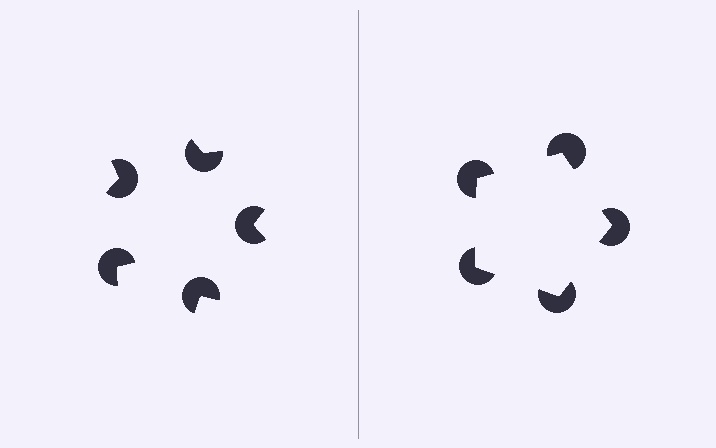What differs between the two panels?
The pac-man discs are positioned identically on both sides; only the wedge orientations differ. On the right they align to a pentagon; on the left they are misaligned.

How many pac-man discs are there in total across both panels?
10 — 5 on each side.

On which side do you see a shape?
An illusory pentagon appears on the right side. On the left side the wedge cuts are rotated, so no coherent shape forms.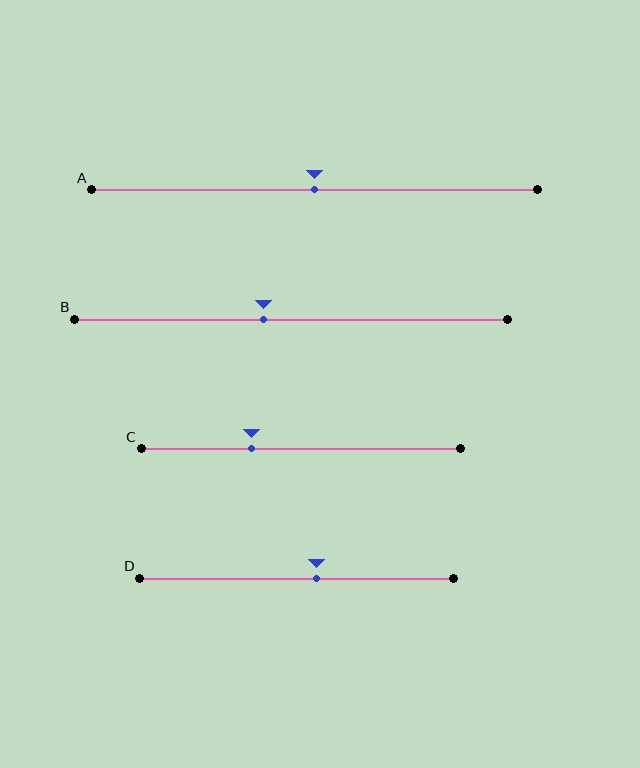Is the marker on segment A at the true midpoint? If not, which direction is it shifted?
Yes, the marker on segment A is at the true midpoint.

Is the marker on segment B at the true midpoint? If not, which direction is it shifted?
No, the marker on segment B is shifted to the left by about 6% of the segment length.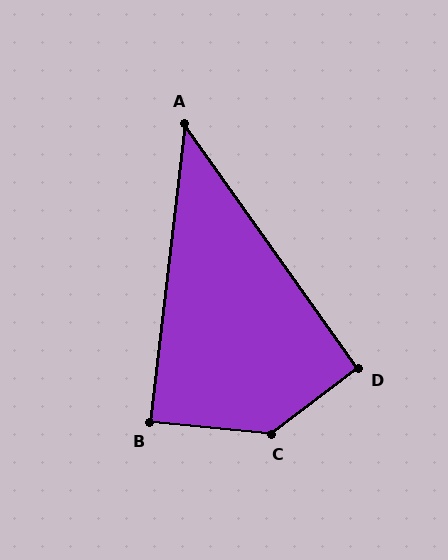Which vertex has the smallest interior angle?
A, at approximately 42 degrees.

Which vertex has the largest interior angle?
C, at approximately 138 degrees.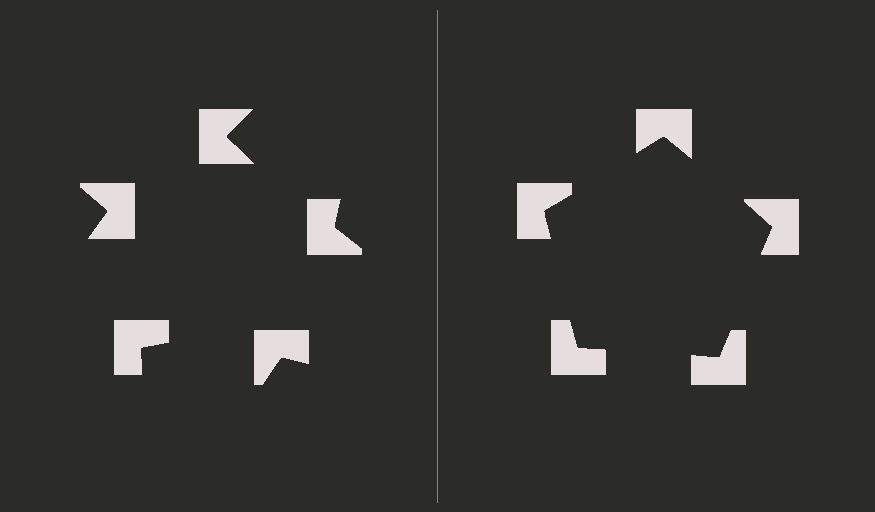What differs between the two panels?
The notched squares are positioned identically on both sides; only the wedge orientations differ. On the right they align to a pentagon; on the left they are misaligned.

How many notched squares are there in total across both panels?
10 — 5 on each side.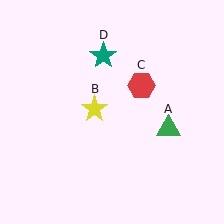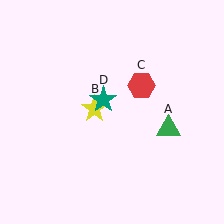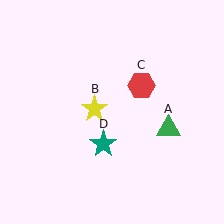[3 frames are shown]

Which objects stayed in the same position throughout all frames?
Green triangle (object A) and yellow star (object B) and red hexagon (object C) remained stationary.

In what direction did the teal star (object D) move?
The teal star (object D) moved down.